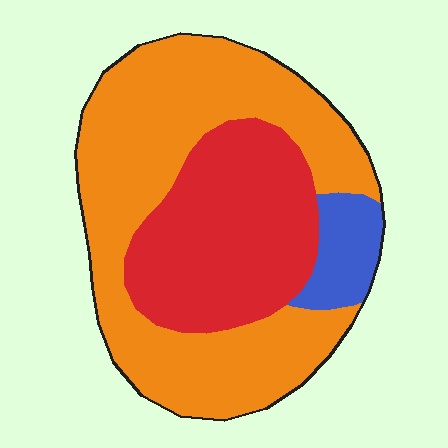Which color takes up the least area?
Blue, at roughly 10%.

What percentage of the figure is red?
Red takes up about one third (1/3) of the figure.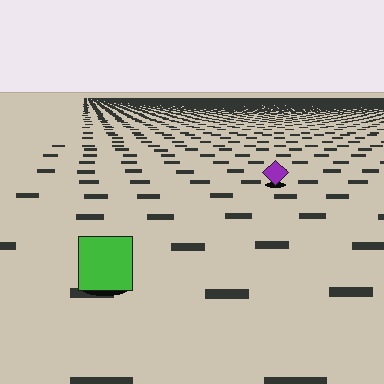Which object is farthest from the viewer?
The purple diamond is farthest from the viewer. It appears smaller and the ground texture around it is denser.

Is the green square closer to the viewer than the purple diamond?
Yes. The green square is closer — you can tell from the texture gradient: the ground texture is coarser near it.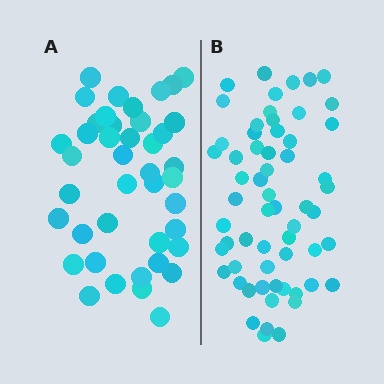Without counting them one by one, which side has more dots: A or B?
Region B (the right region) has more dots.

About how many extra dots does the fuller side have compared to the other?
Region B has approximately 20 more dots than region A.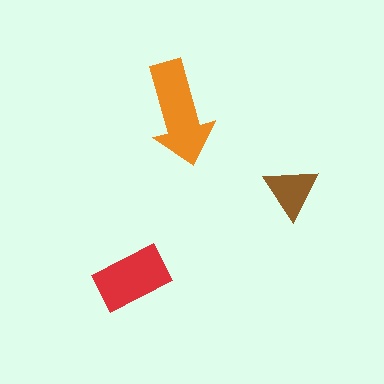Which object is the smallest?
The brown triangle.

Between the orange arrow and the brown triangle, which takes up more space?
The orange arrow.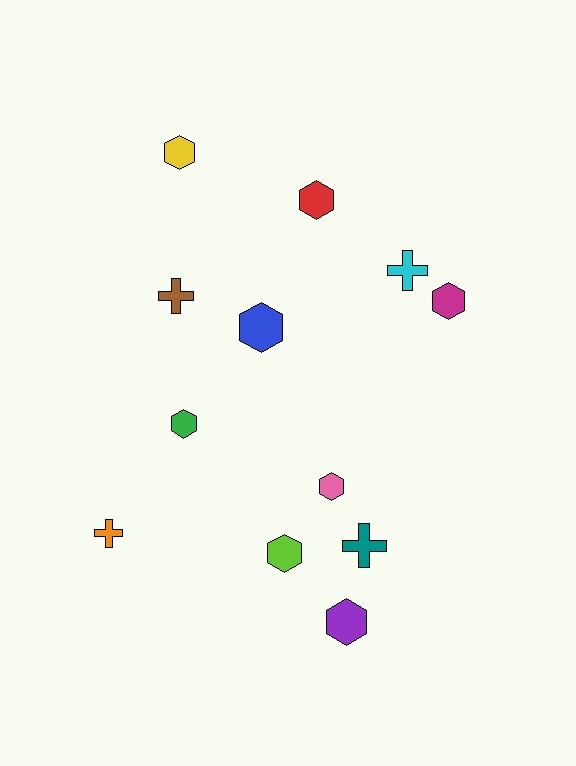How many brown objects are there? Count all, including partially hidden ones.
There is 1 brown object.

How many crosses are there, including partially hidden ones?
There are 4 crosses.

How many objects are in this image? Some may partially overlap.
There are 12 objects.